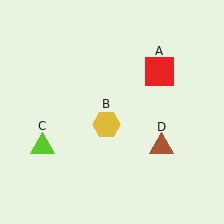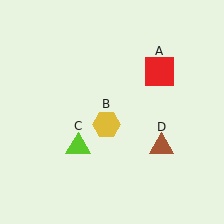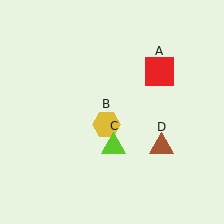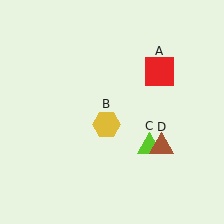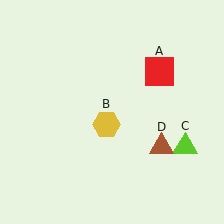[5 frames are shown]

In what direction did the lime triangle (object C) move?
The lime triangle (object C) moved right.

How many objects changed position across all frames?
1 object changed position: lime triangle (object C).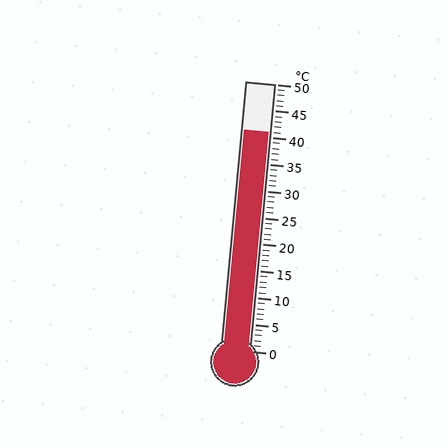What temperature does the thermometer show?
The thermometer shows approximately 41°C.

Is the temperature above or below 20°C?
The temperature is above 20°C.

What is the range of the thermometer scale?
The thermometer scale ranges from 0°C to 50°C.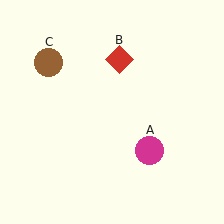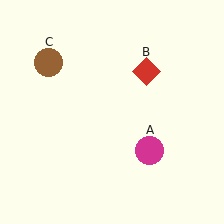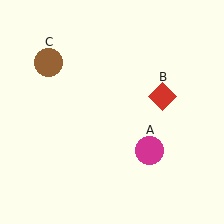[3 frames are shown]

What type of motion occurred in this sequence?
The red diamond (object B) rotated clockwise around the center of the scene.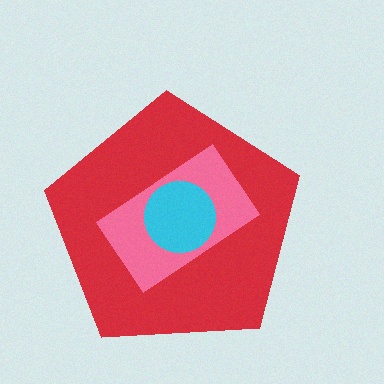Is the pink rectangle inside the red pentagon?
Yes.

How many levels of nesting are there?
3.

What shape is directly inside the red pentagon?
The pink rectangle.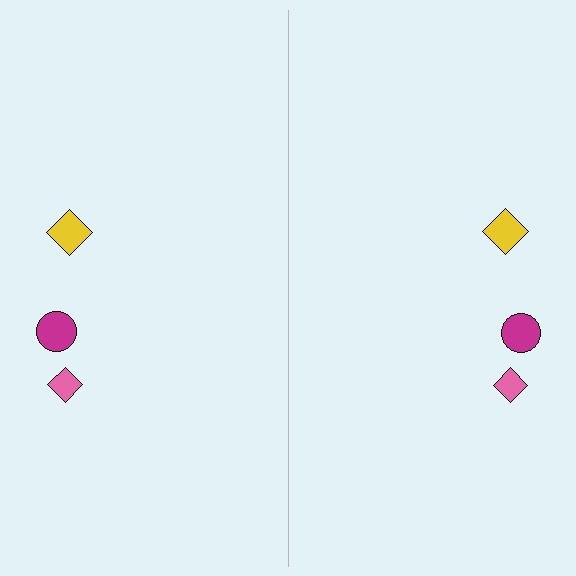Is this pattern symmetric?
Yes, this pattern has bilateral (reflection) symmetry.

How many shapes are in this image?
There are 6 shapes in this image.